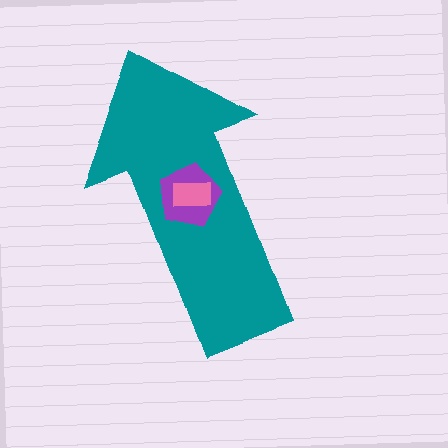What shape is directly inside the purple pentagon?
The pink rectangle.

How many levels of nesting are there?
3.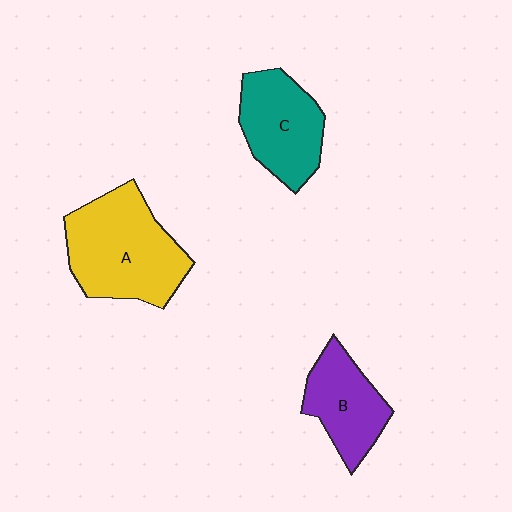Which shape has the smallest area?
Shape B (purple).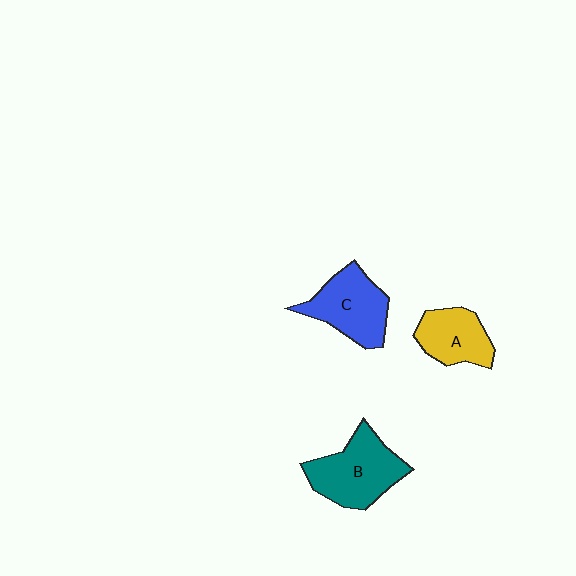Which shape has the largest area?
Shape B (teal).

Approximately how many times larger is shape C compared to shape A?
Approximately 1.3 times.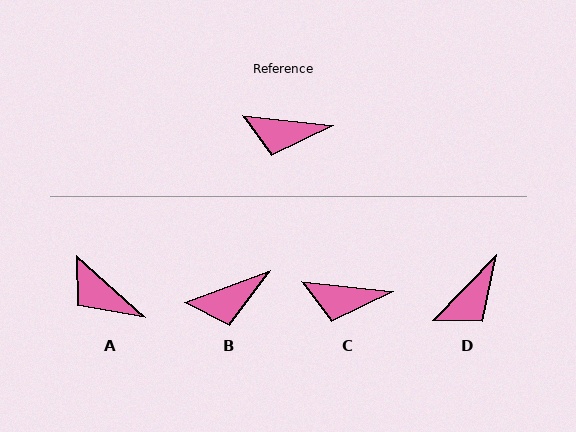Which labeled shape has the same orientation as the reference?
C.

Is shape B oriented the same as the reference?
No, it is off by about 27 degrees.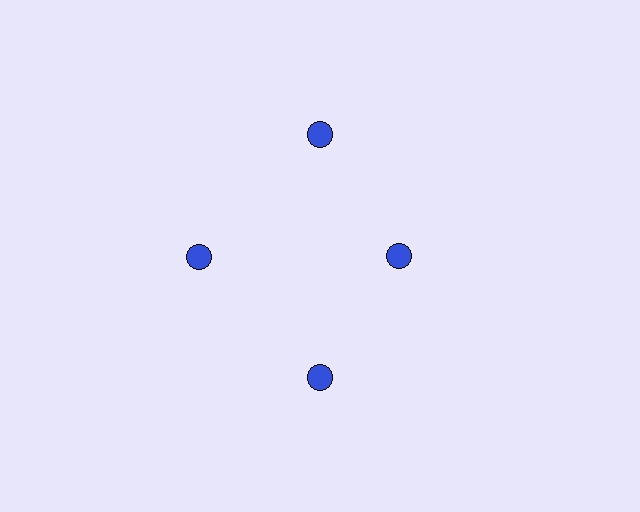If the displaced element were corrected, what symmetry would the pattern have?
It would have 4-fold rotational symmetry — the pattern would map onto itself every 90 degrees.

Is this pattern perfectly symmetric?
No. The 4 blue circles are arranged in a ring, but one element near the 3 o'clock position is pulled inward toward the center, breaking the 4-fold rotational symmetry.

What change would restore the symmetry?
The symmetry would be restored by moving it outward, back onto the ring so that all 4 circles sit at equal angles and equal distance from the center.